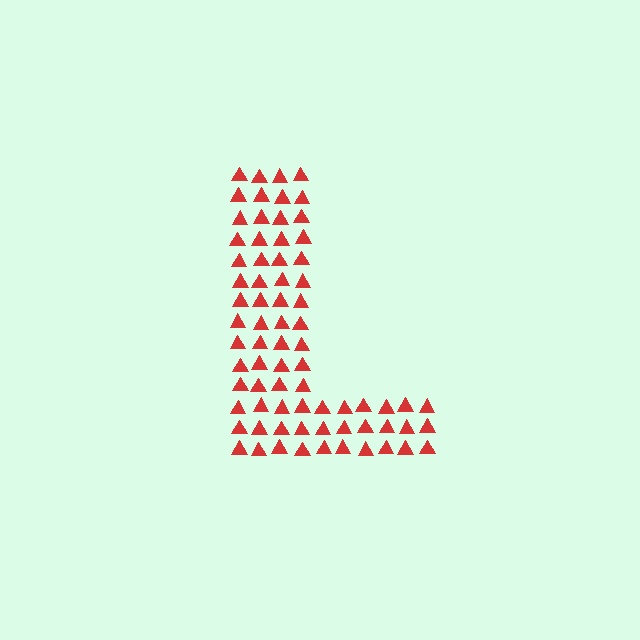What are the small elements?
The small elements are triangles.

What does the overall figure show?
The overall figure shows the letter L.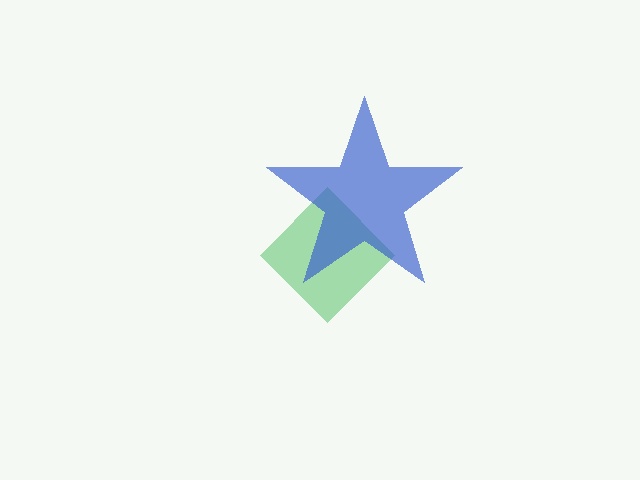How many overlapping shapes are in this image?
There are 2 overlapping shapes in the image.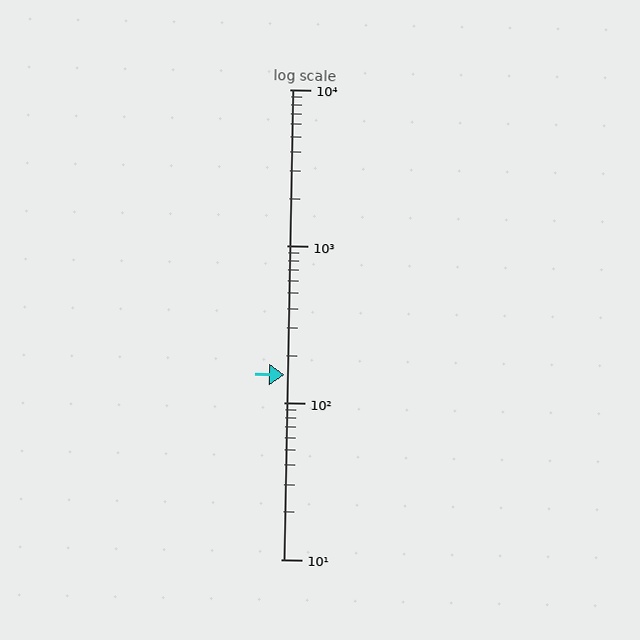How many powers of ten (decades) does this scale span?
The scale spans 3 decades, from 10 to 10000.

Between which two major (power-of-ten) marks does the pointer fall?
The pointer is between 100 and 1000.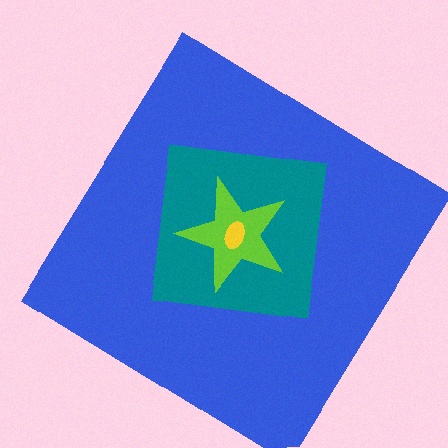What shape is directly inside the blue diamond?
The teal square.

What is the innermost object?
The yellow ellipse.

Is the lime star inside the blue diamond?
Yes.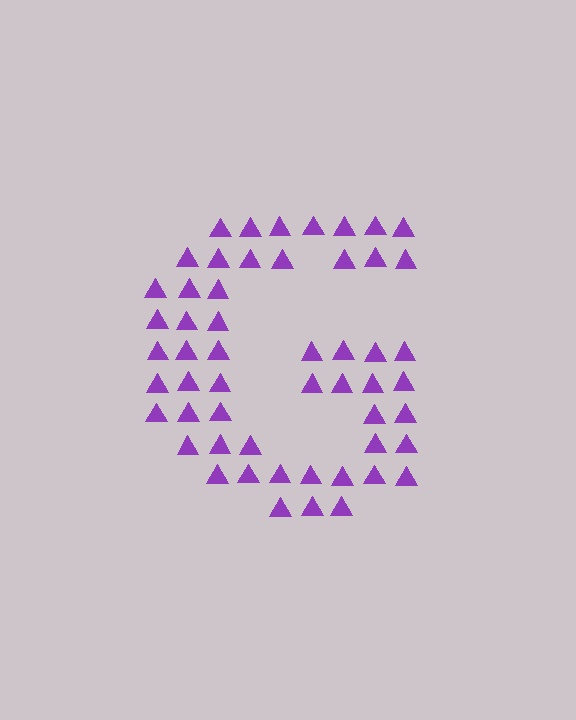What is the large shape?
The large shape is the letter G.